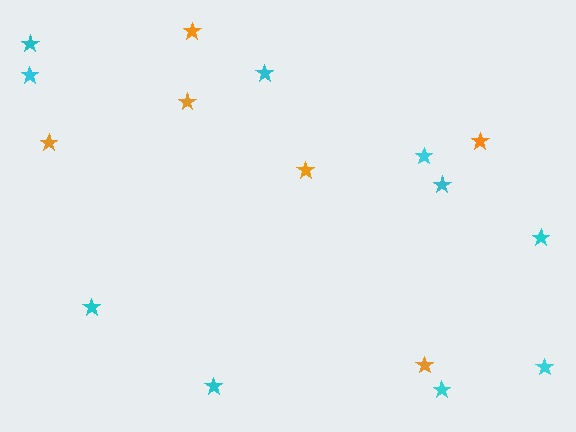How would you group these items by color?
There are 2 groups: one group of cyan stars (10) and one group of orange stars (6).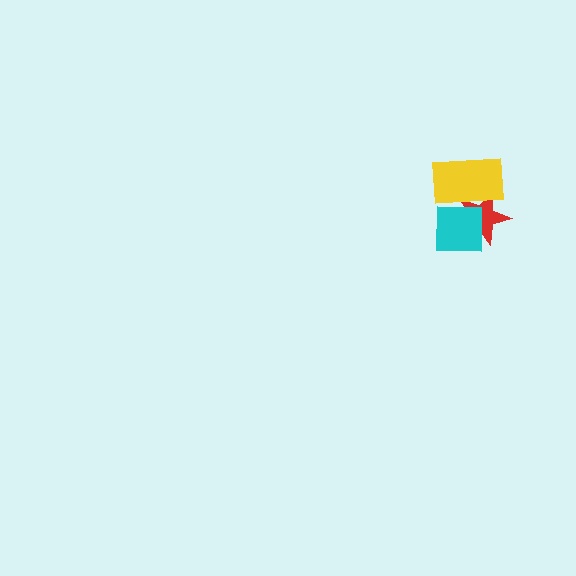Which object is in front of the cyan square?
The yellow rectangle is in front of the cyan square.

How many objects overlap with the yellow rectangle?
2 objects overlap with the yellow rectangle.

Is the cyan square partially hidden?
Yes, it is partially covered by another shape.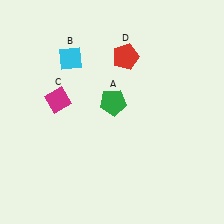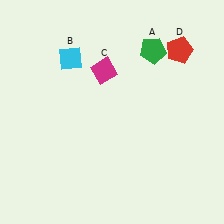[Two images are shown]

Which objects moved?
The objects that moved are: the green pentagon (A), the magenta diamond (C), the red pentagon (D).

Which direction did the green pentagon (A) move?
The green pentagon (A) moved up.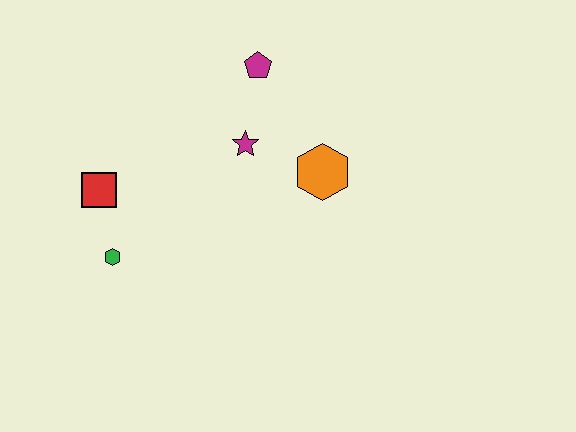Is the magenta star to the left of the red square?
No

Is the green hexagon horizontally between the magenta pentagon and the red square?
Yes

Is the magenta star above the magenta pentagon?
No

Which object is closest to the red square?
The green hexagon is closest to the red square.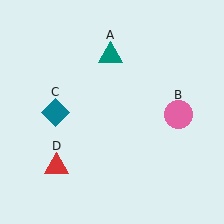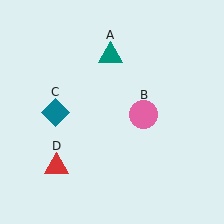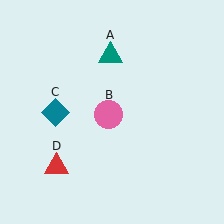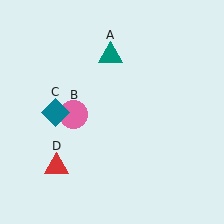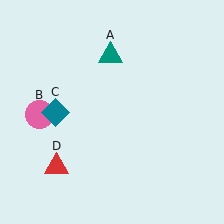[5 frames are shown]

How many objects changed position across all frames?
1 object changed position: pink circle (object B).